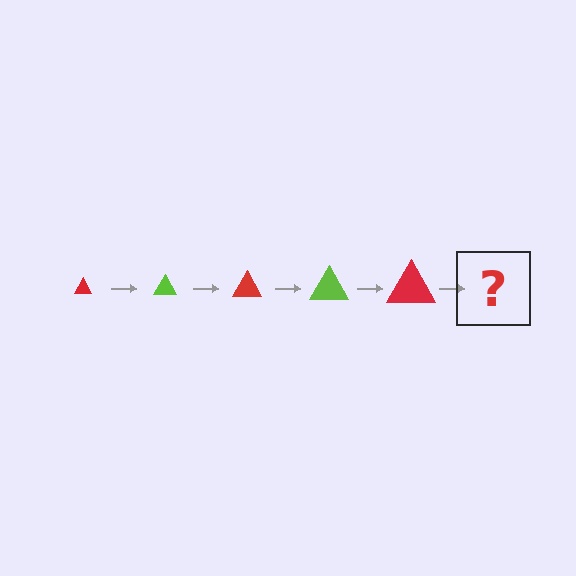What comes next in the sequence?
The next element should be a lime triangle, larger than the previous one.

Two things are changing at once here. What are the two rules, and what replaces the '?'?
The two rules are that the triangle grows larger each step and the color cycles through red and lime. The '?' should be a lime triangle, larger than the previous one.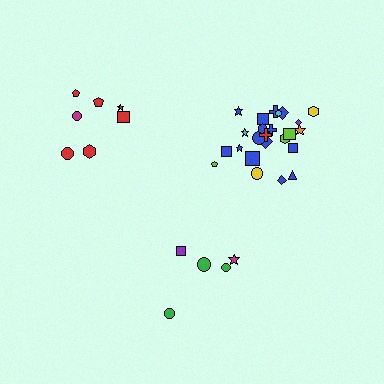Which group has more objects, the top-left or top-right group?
The top-right group.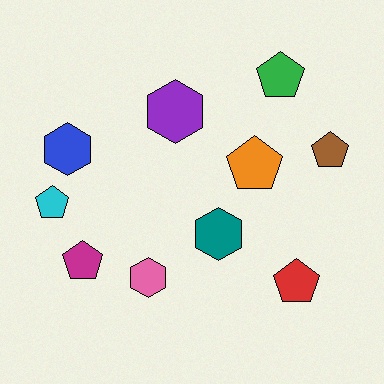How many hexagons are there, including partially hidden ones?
There are 4 hexagons.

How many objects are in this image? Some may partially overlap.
There are 10 objects.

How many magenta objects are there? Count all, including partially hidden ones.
There is 1 magenta object.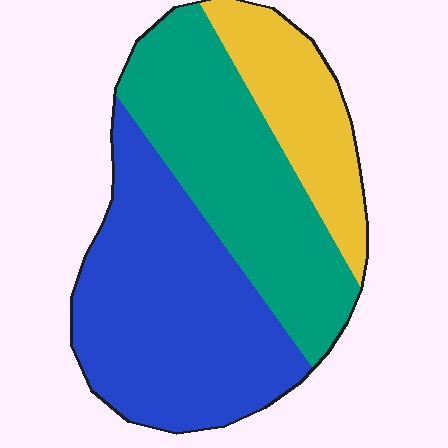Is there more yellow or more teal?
Teal.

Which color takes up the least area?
Yellow, at roughly 20%.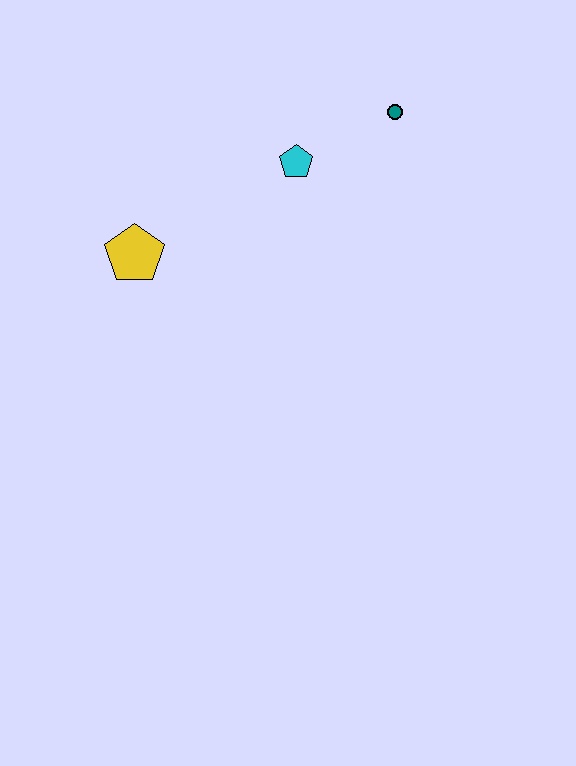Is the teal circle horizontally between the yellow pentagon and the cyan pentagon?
No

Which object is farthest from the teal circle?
The yellow pentagon is farthest from the teal circle.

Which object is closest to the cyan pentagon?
The teal circle is closest to the cyan pentagon.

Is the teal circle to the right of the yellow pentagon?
Yes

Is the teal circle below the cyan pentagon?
No